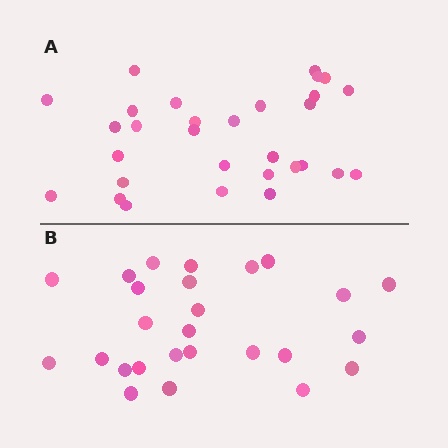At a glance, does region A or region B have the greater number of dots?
Region A (the top region) has more dots.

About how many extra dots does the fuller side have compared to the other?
Region A has about 4 more dots than region B.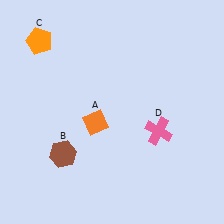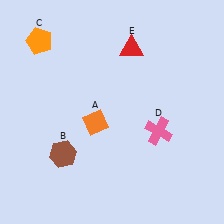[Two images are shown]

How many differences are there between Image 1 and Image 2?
There is 1 difference between the two images.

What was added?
A red triangle (E) was added in Image 2.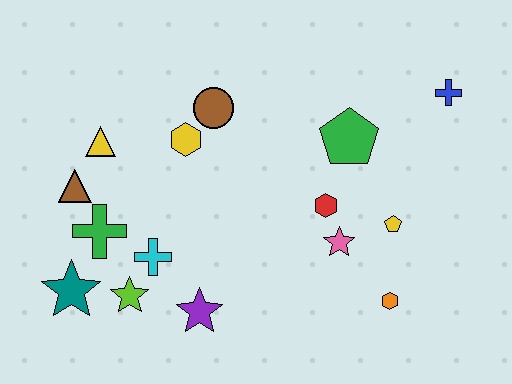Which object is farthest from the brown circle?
The orange hexagon is farthest from the brown circle.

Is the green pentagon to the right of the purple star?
Yes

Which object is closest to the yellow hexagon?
The brown circle is closest to the yellow hexagon.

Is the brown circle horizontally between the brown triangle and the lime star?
No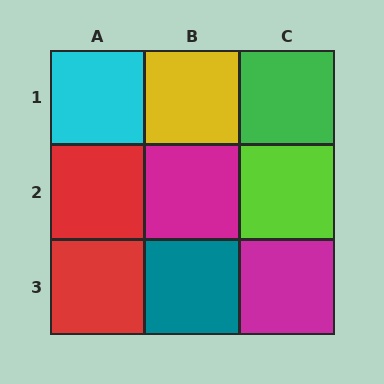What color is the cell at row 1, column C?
Green.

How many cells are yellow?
1 cell is yellow.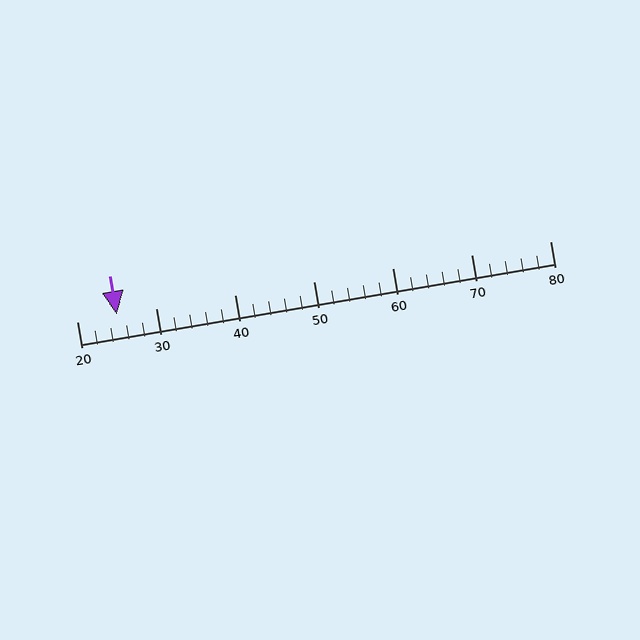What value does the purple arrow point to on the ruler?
The purple arrow points to approximately 25.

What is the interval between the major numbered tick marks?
The major tick marks are spaced 10 units apart.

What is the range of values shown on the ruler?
The ruler shows values from 20 to 80.